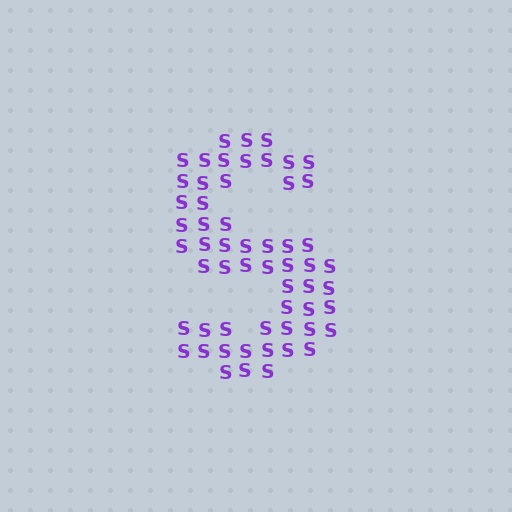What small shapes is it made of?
It is made of small letter S's.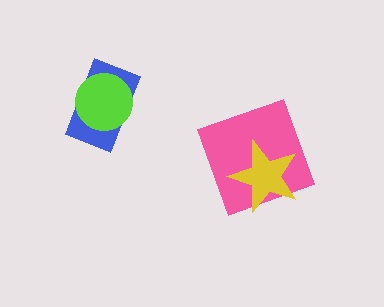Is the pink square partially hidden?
Yes, it is partially covered by another shape.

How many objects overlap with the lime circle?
1 object overlaps with the lime circle.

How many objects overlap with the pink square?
1 object overlaps with the pink square.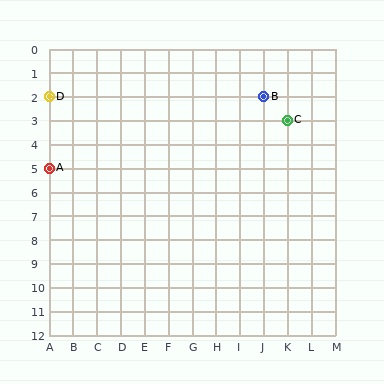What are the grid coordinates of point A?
Point A is at grid coordinates (A, 5).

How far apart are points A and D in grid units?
Points A and D are 3 rows apart.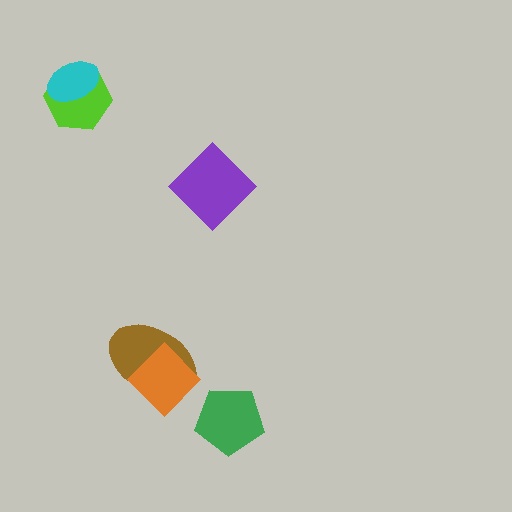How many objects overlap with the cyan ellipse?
1 object overlaps with the cyan ellipse.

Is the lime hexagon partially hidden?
Yes, it is partially covered by another shape.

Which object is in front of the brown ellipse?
The orange diamond is in front of the brown ellipse.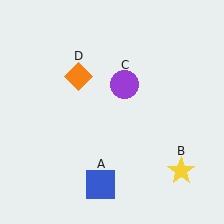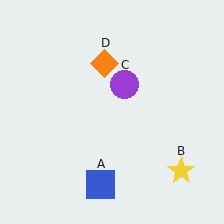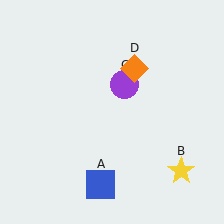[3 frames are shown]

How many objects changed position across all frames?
1 object changed position: orange diamond (object D).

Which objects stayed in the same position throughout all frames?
Blue square (object A) and yellow star (object B) and purple circle (object C) remained stationary.